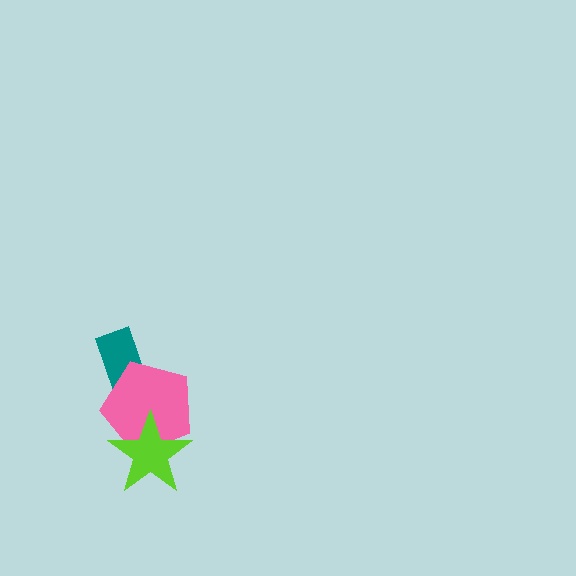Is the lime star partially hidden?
No, no other shape covers it.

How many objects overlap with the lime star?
1 object overlaps with the lime star.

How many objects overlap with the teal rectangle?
1 object overlaps with the teal rectangle.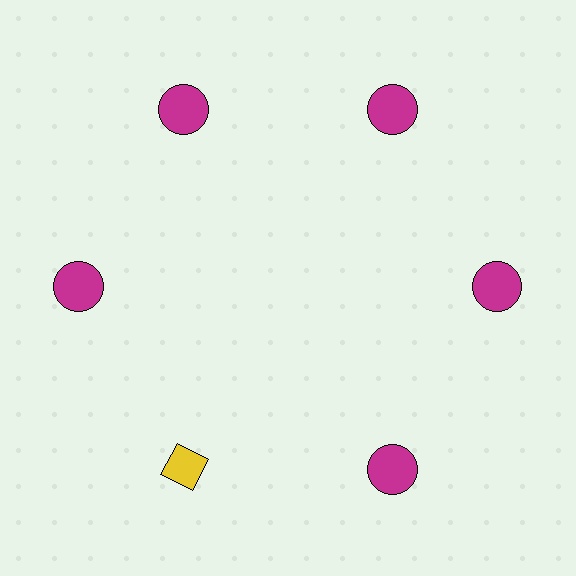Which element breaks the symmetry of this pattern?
The yellow diamond at roughly the 7 o'clock position breaks the symmetry. All other shapes are magenta circles.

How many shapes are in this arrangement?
There are 6 shapes arranged in a ring pattern.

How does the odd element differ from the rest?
It differs in both color (yellow instead of magenta) and shape (diamond instead of circle).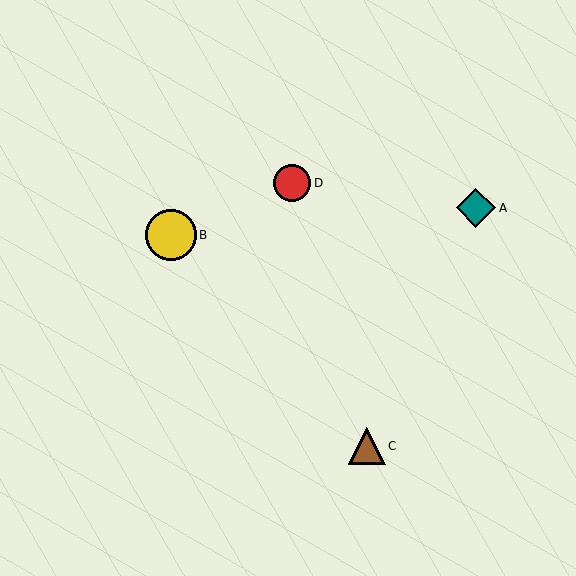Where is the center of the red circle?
The center of the red circle is at (292, 183).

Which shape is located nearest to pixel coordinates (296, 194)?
The red circle (labeled D) at (292, 183) is nearest to that location.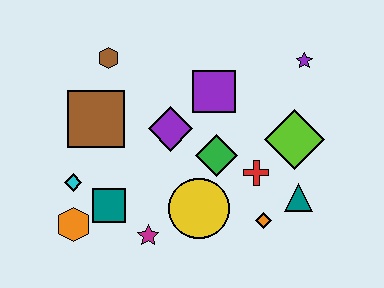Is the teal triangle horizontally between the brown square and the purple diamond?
No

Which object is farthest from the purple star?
The orange hexagon is farthest from the purple star.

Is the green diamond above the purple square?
No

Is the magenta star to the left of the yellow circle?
Yes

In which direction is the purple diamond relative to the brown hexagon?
The purple diamond is below the brown hexagon.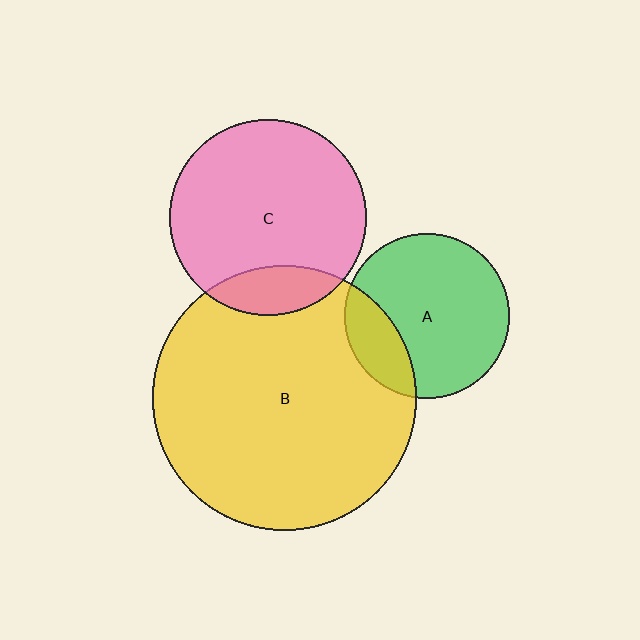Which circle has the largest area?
Circle B (yellow).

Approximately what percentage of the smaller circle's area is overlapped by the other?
Approximately 15%.